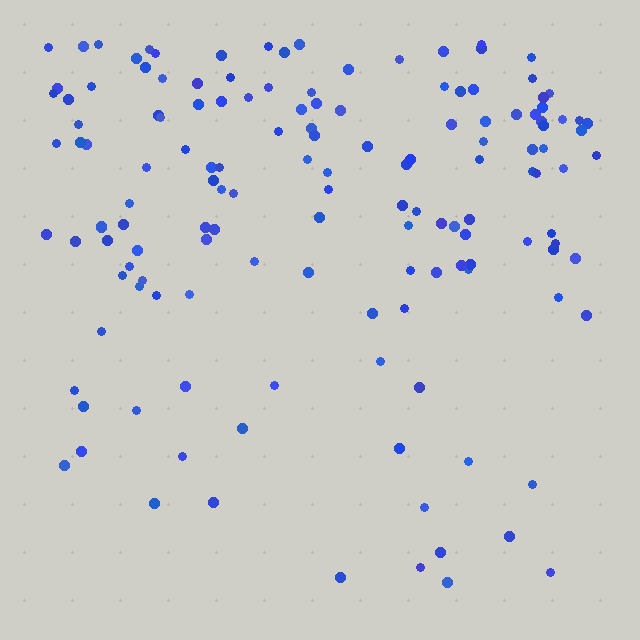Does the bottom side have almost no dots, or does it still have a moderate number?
Still a moderate number, just noticeably fewer than the top.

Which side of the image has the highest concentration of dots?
The top.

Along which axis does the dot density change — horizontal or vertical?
Vertical.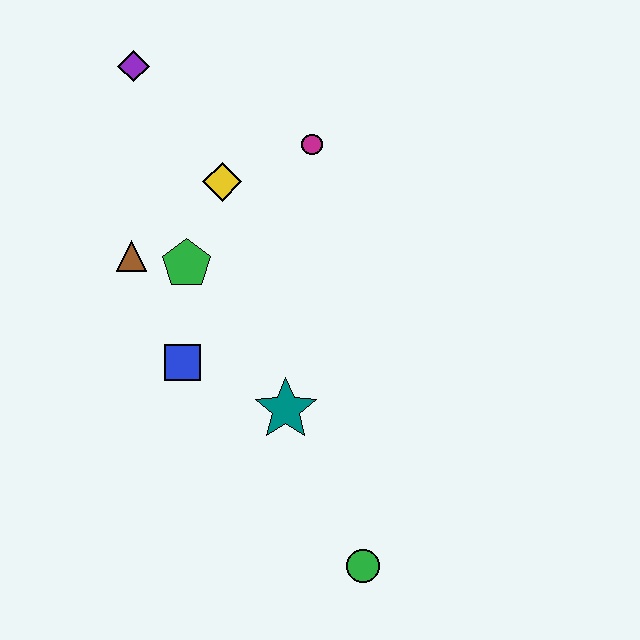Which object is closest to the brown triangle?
The green pentagon is closest to the brown triangle.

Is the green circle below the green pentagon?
Yes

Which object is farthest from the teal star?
The purple diamond is farthest from the teal star.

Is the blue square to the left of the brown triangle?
No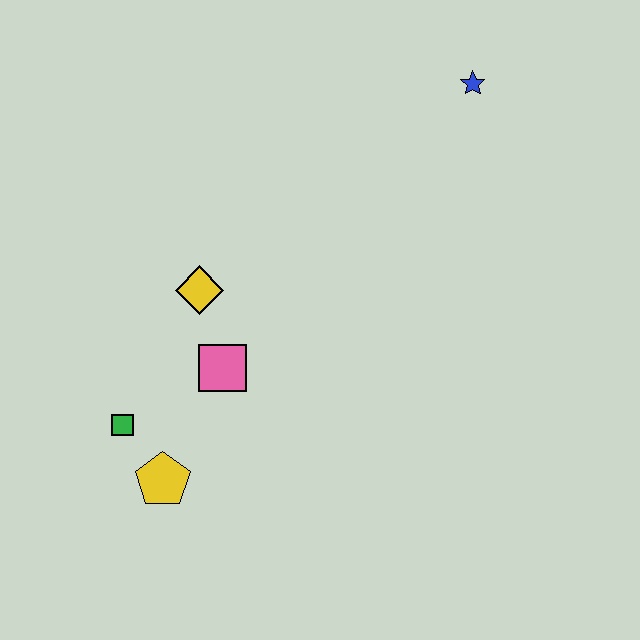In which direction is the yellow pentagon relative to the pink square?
The yellow pentagon is below the pink square.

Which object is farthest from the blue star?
The yellow pentagon is farthest from the blue star.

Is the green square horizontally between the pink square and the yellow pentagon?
No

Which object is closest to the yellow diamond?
The pink square is closest to the yellow diamond.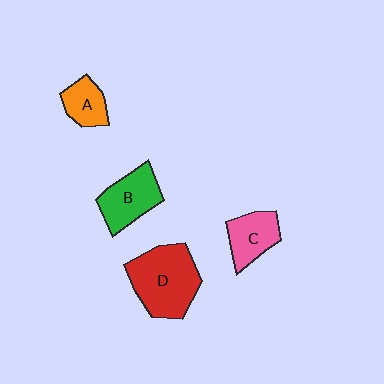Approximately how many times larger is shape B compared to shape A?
Approximately 1.5 times.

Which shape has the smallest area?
Shape A (orange).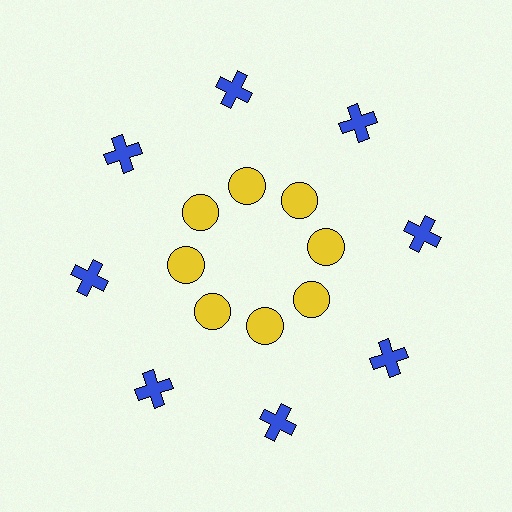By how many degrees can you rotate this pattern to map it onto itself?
The pattern maps onto itself every 45 degrees of rotation.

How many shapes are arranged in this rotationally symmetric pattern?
There are 16 shapes, arranged in 8 groups of 2.